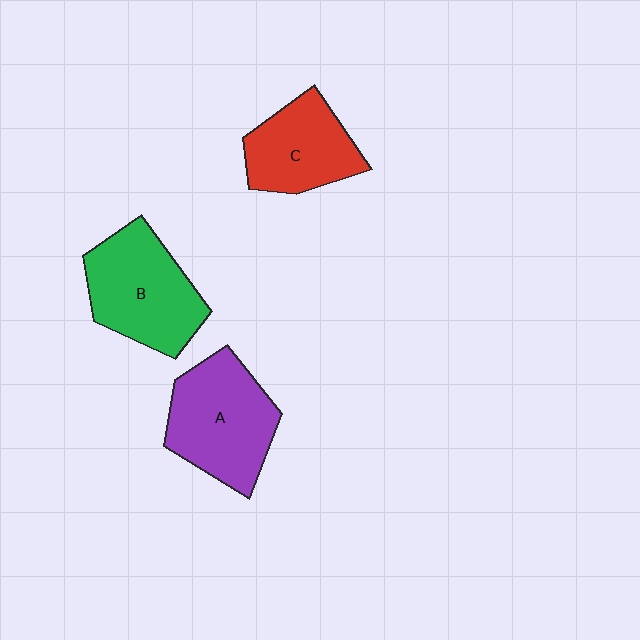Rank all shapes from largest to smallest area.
From largest to smallest: A (purple), B (green), C (red).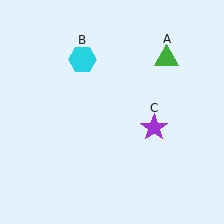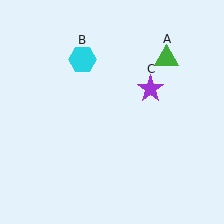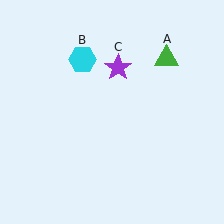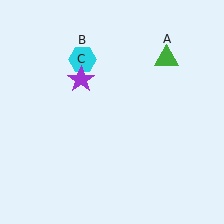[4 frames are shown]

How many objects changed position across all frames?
1 object changed position: purple star (object C).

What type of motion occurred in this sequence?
The purple star (object C) rotated counterclockwise around the center of the scene.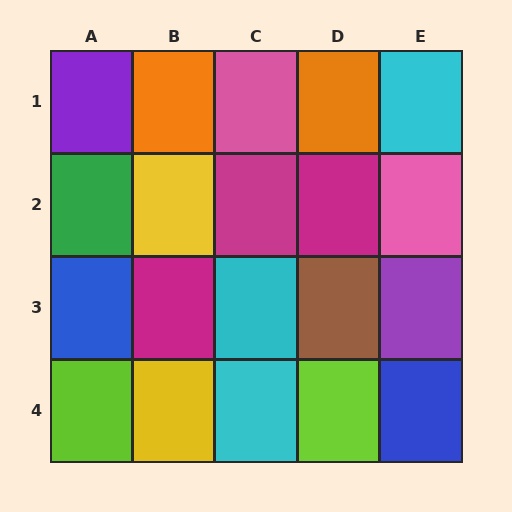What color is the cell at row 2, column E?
Pink.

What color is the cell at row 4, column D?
Lime.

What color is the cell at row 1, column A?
Purple.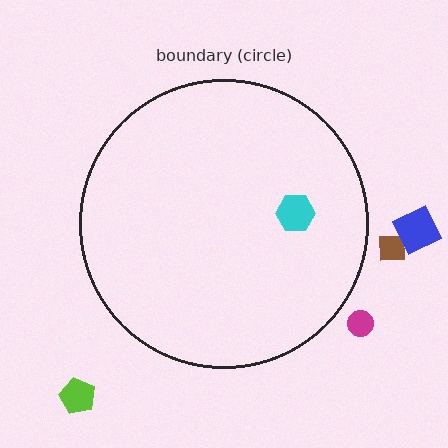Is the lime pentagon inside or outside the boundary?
Outside.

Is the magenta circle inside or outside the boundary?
Outside.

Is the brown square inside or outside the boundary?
Outside.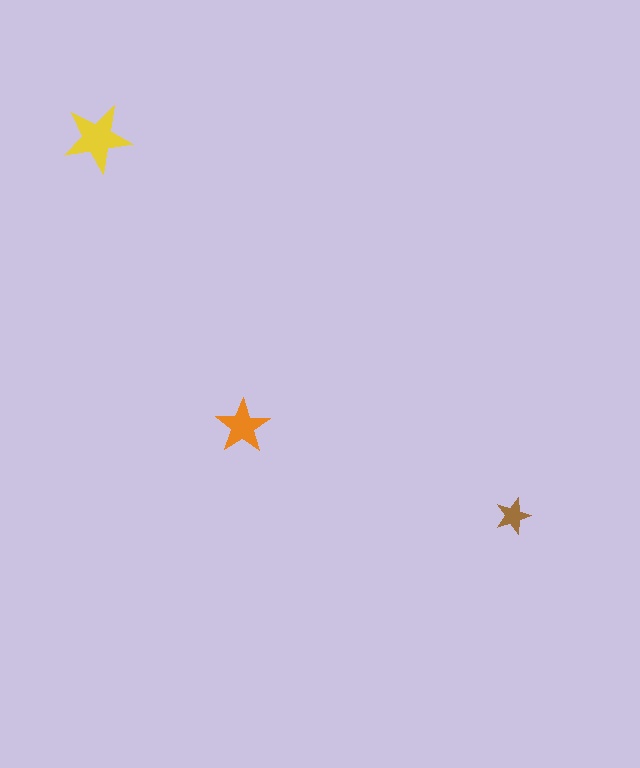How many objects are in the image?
There are 3 objects in the image.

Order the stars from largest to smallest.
the yellow one, the orange one, the brown one.